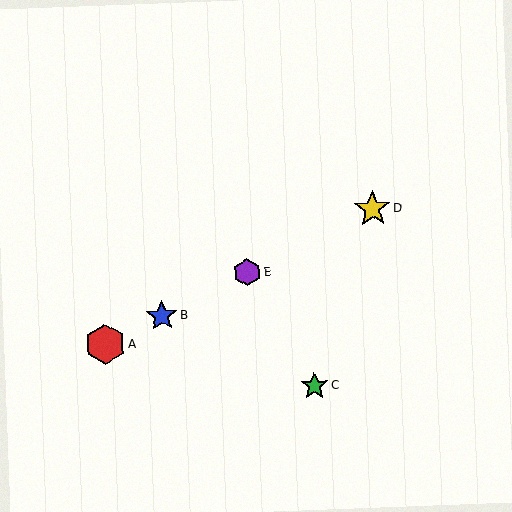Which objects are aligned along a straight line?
Objects A, B, D, E are aligned along a straight line.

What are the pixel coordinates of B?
Object B is at (162, 316).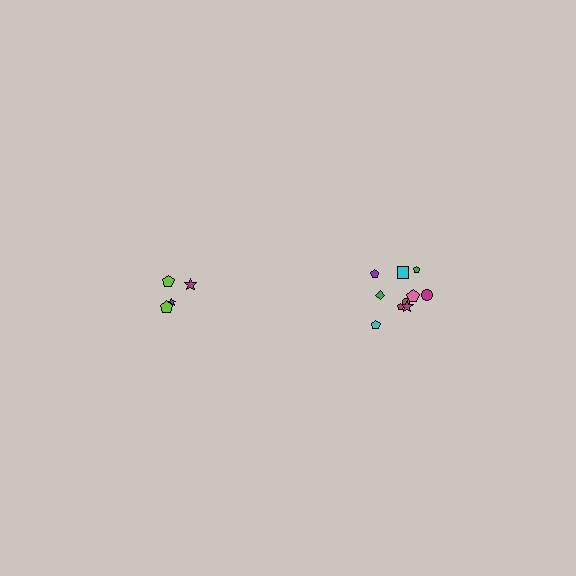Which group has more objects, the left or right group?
The right group.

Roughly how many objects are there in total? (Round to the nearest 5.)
Roughly 15 objects in total.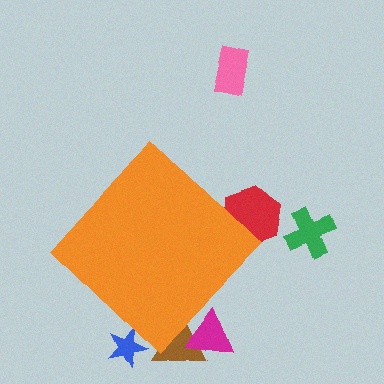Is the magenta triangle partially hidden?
Yes, the magenta triangle is partially hidden behind the orange diamond.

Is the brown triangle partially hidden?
Yes, the brown triangle is partially hidden behind the orange diamond.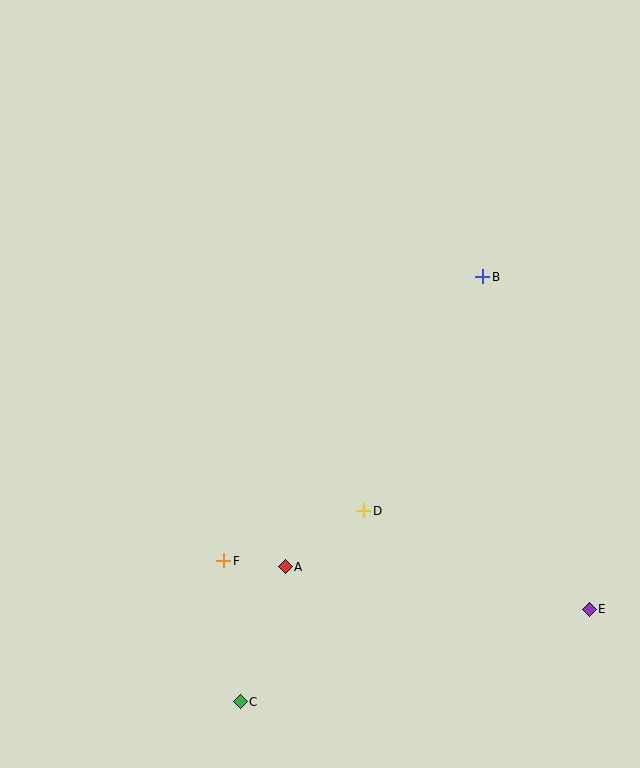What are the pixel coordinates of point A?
Point A is at (285, 567).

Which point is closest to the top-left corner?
Point B is closest to the top-left corner.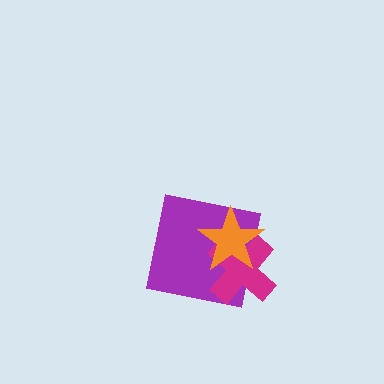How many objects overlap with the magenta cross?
2 objects overlap with the magenta cross.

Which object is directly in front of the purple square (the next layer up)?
The magenta cross is directly in front of the purple square.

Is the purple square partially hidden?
Yes, it is partially covered by another shape.